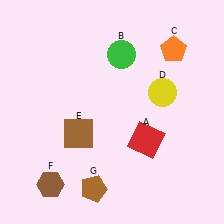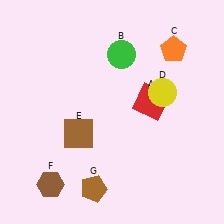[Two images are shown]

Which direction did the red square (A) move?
The red square (A) moved up.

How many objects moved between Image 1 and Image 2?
1 object moved between the two images.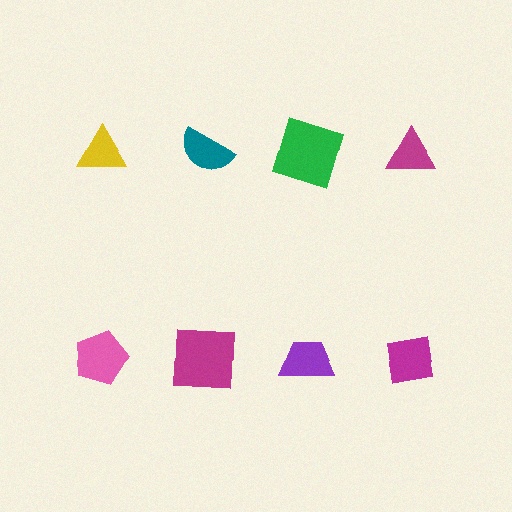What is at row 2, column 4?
A magenta square.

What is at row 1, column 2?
A teal semicircle.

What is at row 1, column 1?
A yellow triangle.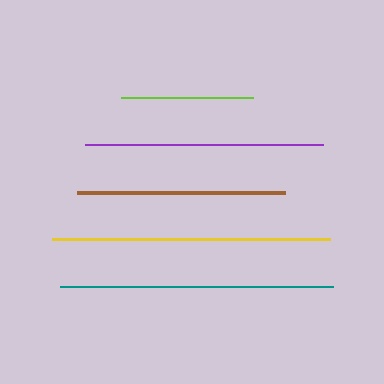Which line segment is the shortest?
The lime line is the shortest at approximately 132 pixels.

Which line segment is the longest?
The yellow line is the longest at approximately 278 pixels.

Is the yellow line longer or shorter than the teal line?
The yellow line is longer than the teal line.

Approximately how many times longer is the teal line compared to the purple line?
The teal line is approximately 1.1 times the length of the purple line.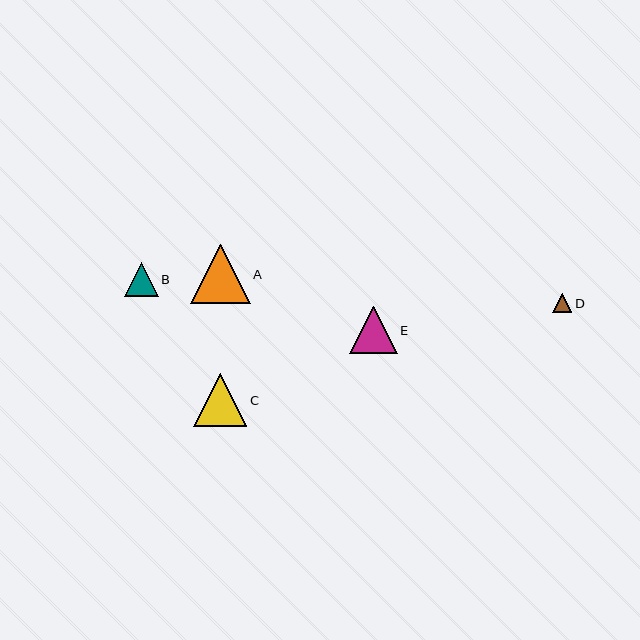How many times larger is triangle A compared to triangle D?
Triangle A is approximately 3.2 times the size of triangle D.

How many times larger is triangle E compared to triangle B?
Triangle E is approximately 1.4 times the size of triangle B.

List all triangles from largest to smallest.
From largest to smallest: A, C, E, B, D.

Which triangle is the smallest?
Triangle D is the smallest with a size of approximately 19 pixels.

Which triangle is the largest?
Triangle A is the largest with a size of approximately 60 pixels.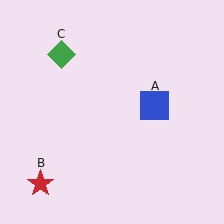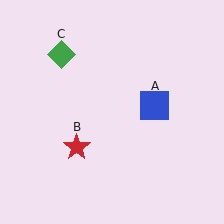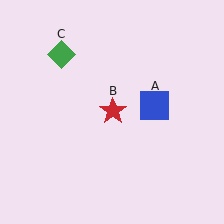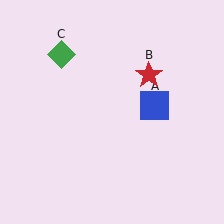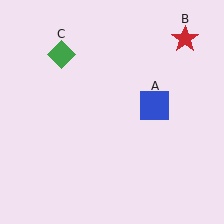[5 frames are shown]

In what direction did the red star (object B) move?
The red star (object B) moved up and to the right.